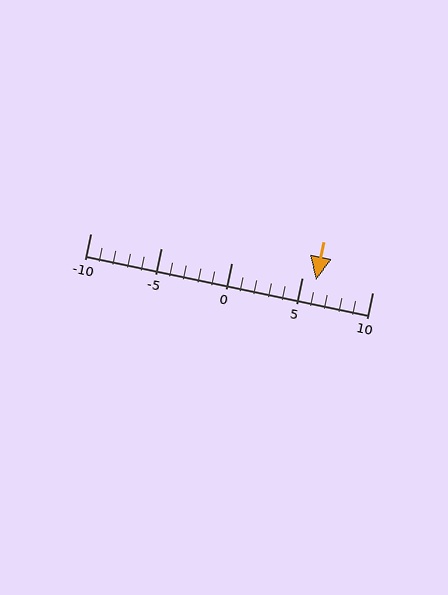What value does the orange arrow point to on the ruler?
The orange arrow points to approximately 6.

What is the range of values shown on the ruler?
The ruler shows values from -10 to 10.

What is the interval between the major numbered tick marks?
The major tick marks are spaced 5 units apart.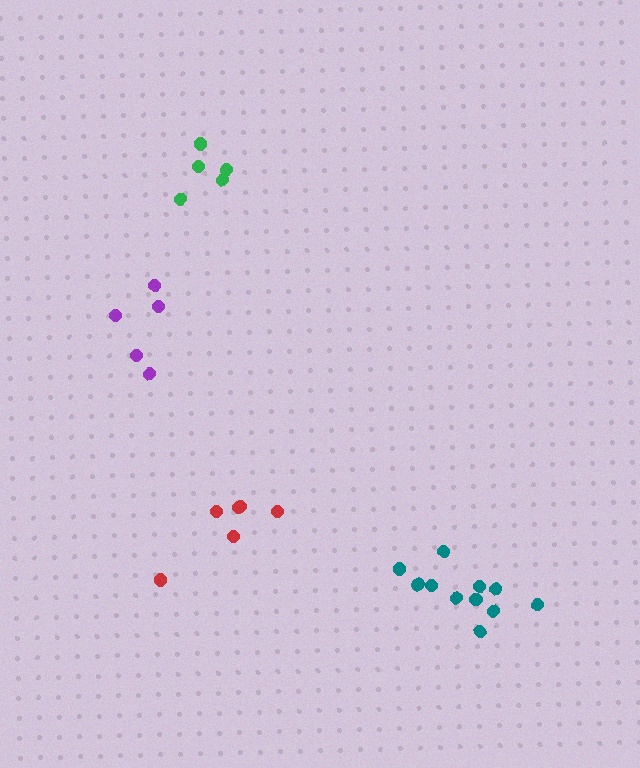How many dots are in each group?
Group 1: 5 dots, Group 2: 5 dots, Group 3: 11 dots, Group 4: 6 dots (27 total).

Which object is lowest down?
The teal cluster is bottommost.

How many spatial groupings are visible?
There are 4 spatial groupings.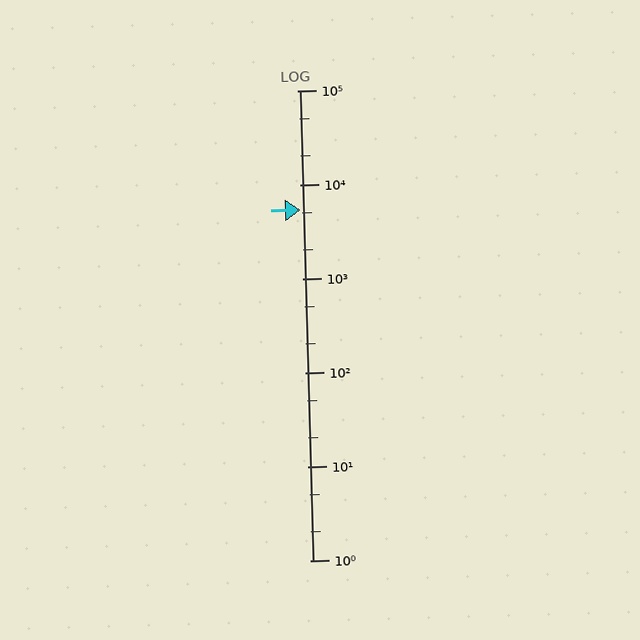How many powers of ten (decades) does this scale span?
The scale spans 5 decades, from 1 to 100000.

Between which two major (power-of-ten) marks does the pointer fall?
The pointer is between 1000 and 10000.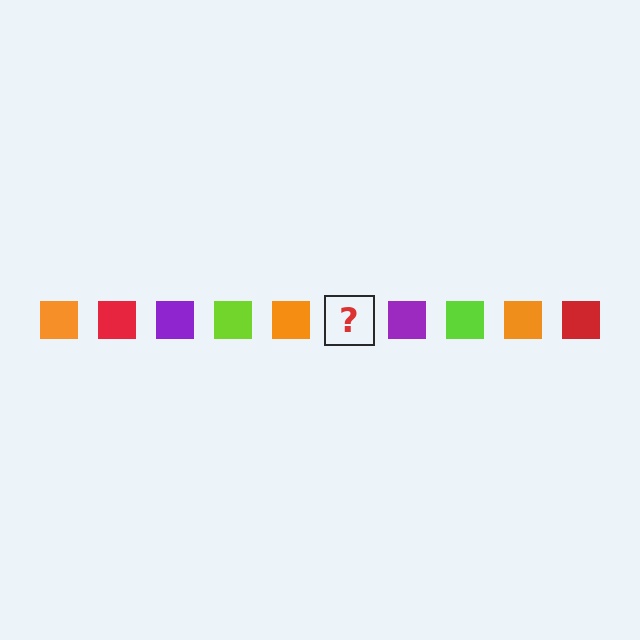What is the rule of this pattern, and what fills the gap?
The rule is that the pattern cycles through orange, red, purple, lime squares. The gap should be filled with a red square.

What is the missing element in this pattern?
The missing element is a red square.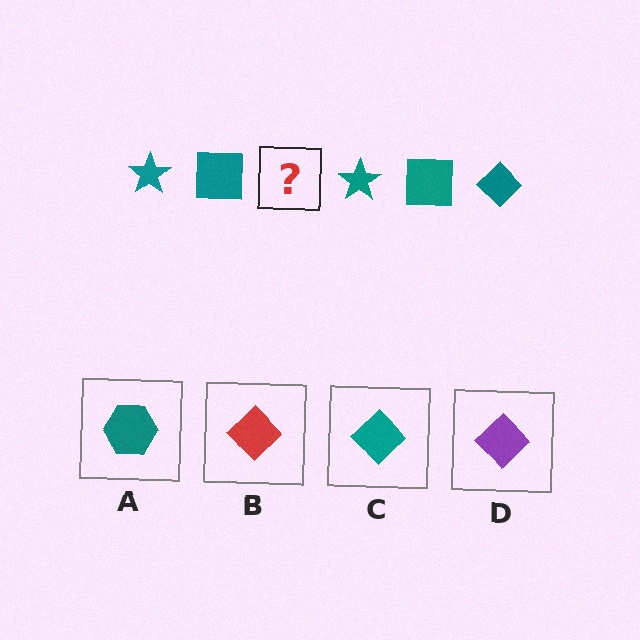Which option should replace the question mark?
Option C.